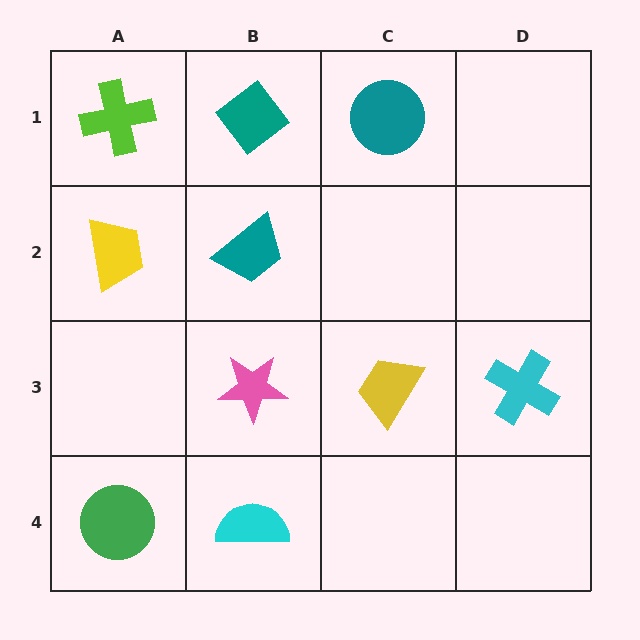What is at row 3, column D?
A cyan cross.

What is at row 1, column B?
A teal diamond.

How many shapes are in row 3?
3 shapes.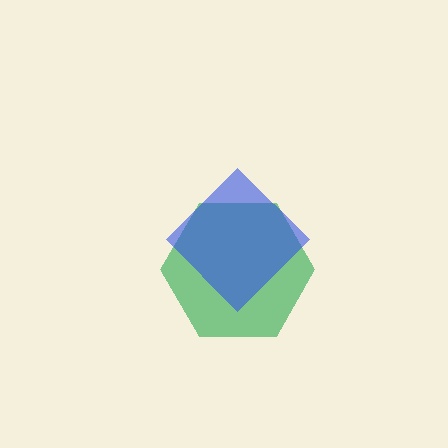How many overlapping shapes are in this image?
There are 2 overlapping shapes in the image.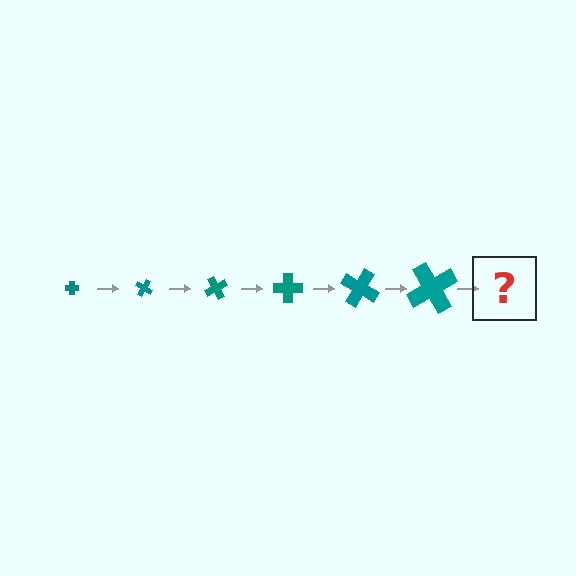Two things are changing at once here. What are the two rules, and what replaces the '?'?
The two rules are that the cross grows larger each step and it rotates 30 degrees each step. The '?' should be a cross, larger than the previous one and rotated 180 degrees from the start.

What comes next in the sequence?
The next element should be a cross, larger than the previous one and rotated 180 degrees from the start.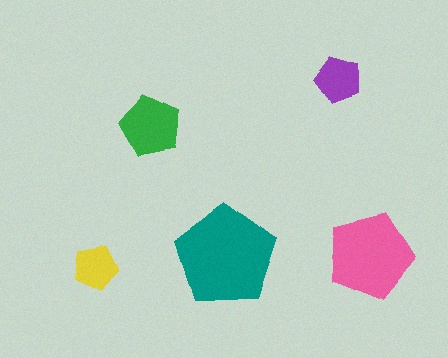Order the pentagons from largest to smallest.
the teal one, the pink one, the green one, the purple one, the yellow one.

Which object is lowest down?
The yellow pentagon is bottommost.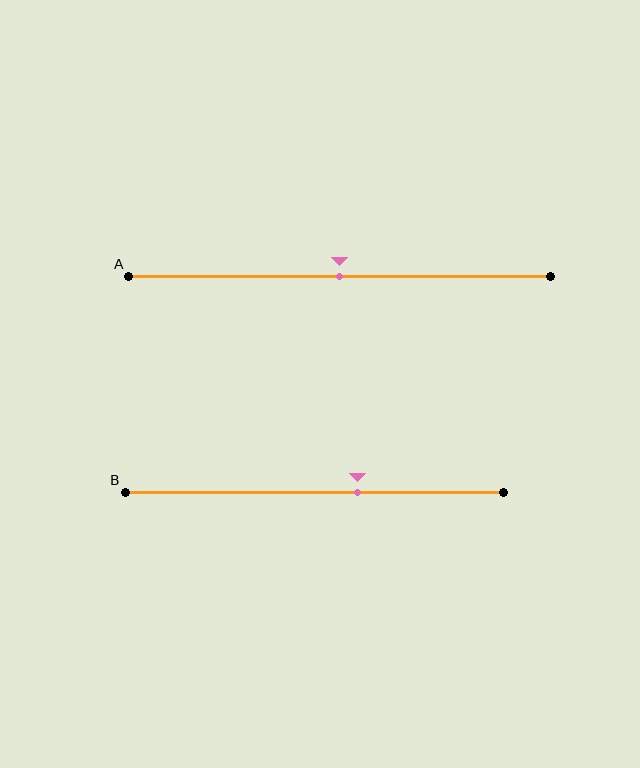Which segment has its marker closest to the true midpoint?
Segment A has its marker closest to the true midpoint.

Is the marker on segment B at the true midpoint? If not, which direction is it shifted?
No, the marker on segment B is shifted to the right by about 11% of the segment length.